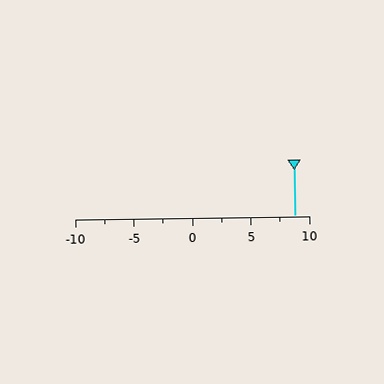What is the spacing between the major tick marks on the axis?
The major ticks are spaced 5 apart.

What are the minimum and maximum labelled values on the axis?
The axis runs from -10 to 10.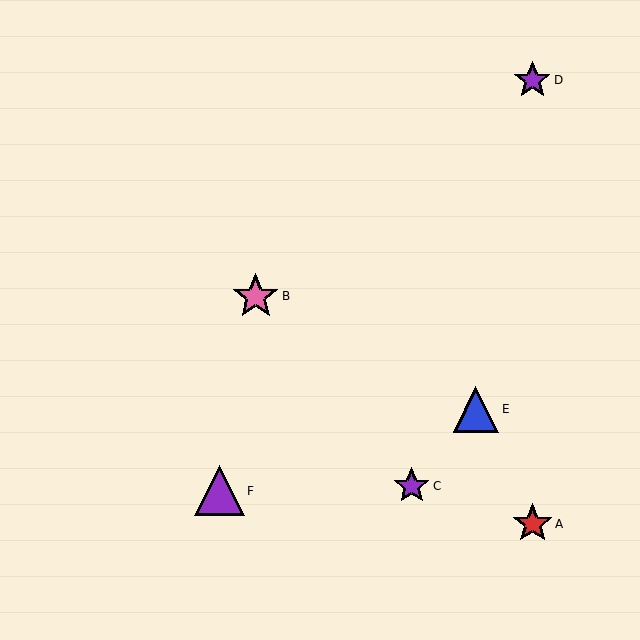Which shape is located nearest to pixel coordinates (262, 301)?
The pink star (labeled B) at (256, 296) is nearest to that location.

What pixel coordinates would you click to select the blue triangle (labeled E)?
Click at (476, 409) to select the blue triangle E.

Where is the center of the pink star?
The center of the pink star is at (256, 296).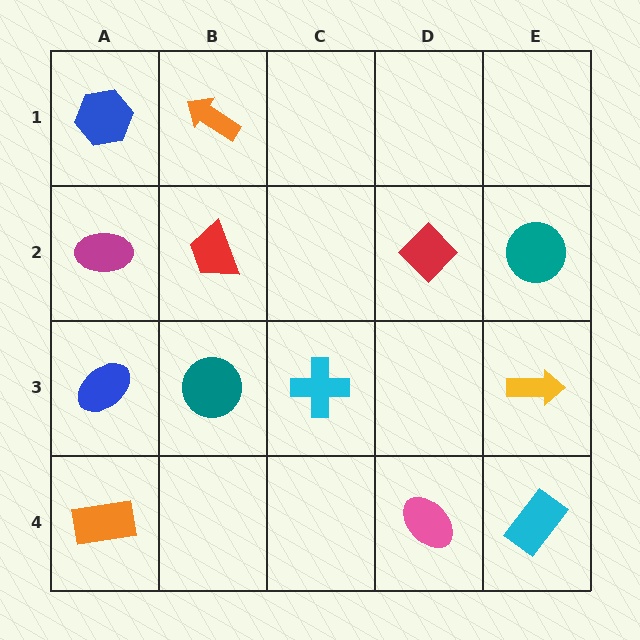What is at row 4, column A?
An orange rectangle.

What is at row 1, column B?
An orange arrow.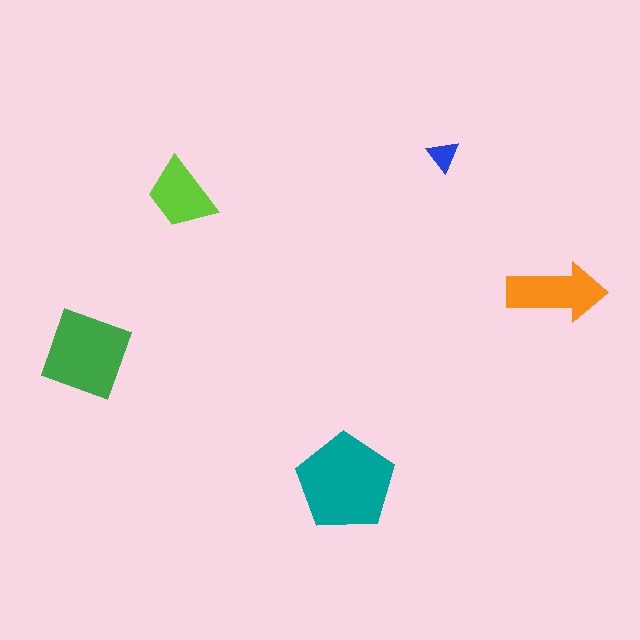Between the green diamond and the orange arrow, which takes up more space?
The green diamond.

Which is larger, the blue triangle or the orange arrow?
The orange arrow.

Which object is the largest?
The teal pentagon.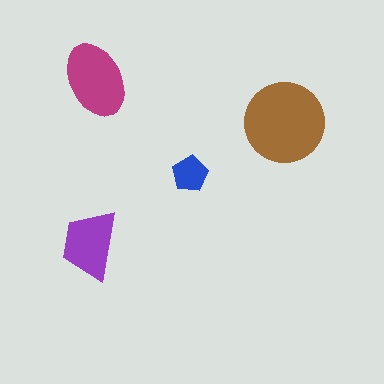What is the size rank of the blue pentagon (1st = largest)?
4th.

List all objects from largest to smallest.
The brown circle, the magenta ellipse, the purple trapezoid, the blue pentagon.